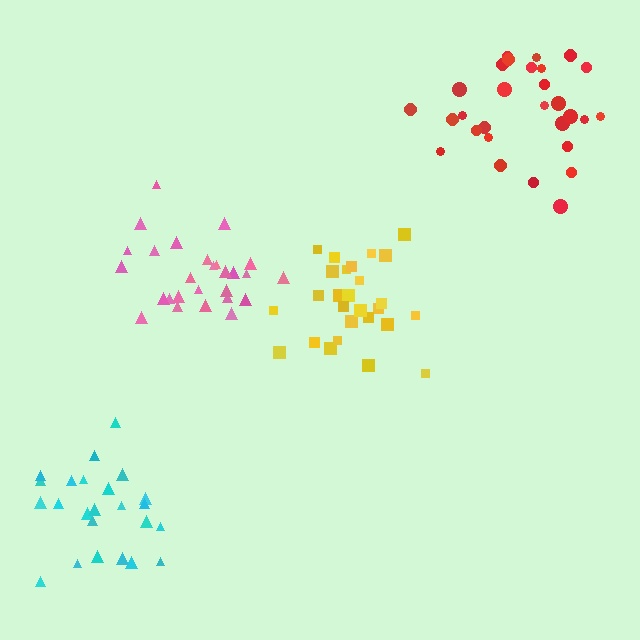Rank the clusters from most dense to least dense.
yellow, cyan, pink, red.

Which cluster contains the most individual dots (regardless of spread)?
Red (29).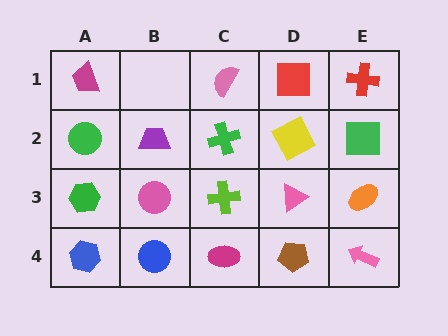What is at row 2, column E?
A green square.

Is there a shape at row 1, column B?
No, that cell is empty.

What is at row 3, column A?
A green hexagon.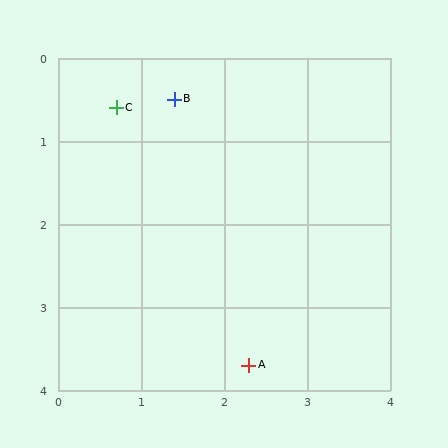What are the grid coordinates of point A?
Point A is at approximately (2.3, 3.7).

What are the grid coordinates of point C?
Point C is at approximately (0.7, 0.6).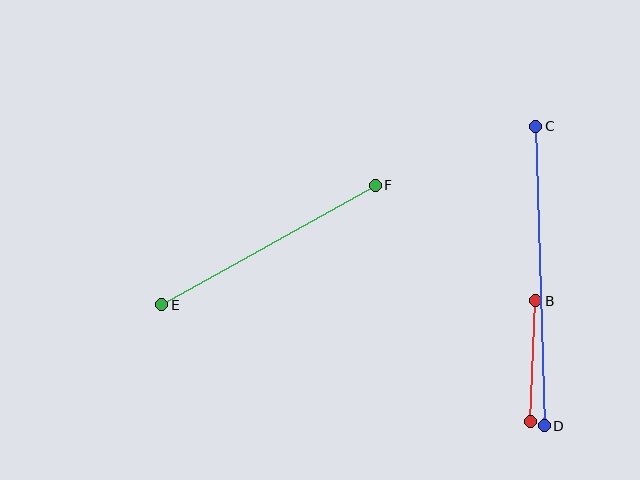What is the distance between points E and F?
The distance is approximately 245 pixels.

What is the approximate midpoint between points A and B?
The midpoint is at approximately (533, 361) pixels.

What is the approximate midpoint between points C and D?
The midpoint is at approximately (540, 276) pixels.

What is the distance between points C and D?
The distance is approximately 300 pixels.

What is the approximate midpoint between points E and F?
The midpoint is at approximately (269, 245) pixels.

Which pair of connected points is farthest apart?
Points C and D are farthest apart.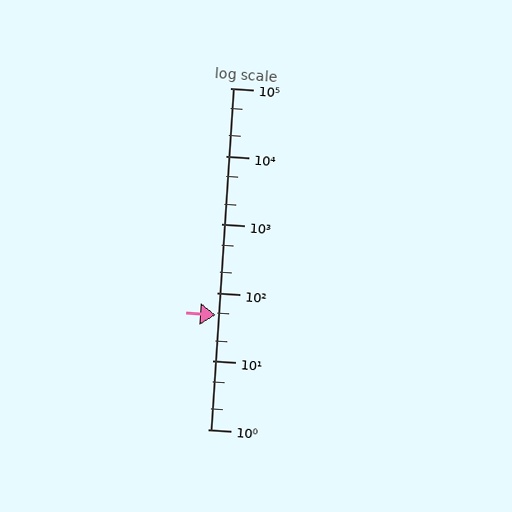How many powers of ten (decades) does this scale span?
The scale spans 5 decades, from 1 to 100000.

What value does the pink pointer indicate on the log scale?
The pointer indicates approximately 47.